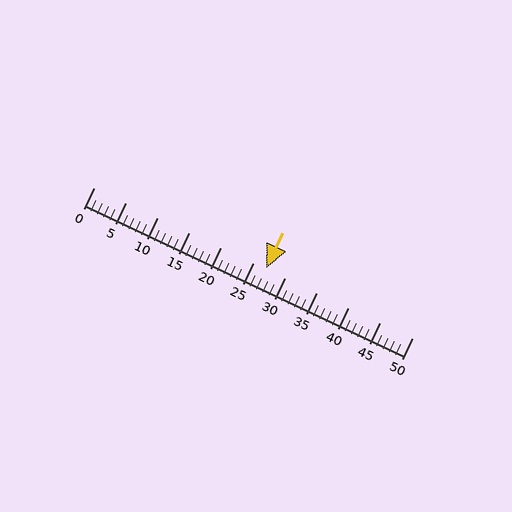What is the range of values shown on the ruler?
The ruler shows values from 0 to 50.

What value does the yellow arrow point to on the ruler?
The yellow arrow points to approximately 27.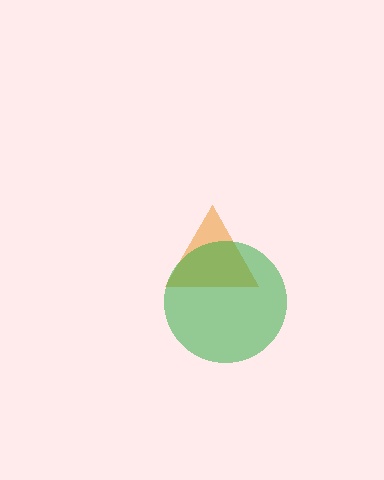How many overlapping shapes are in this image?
There are 2 overlapping shapes in the image.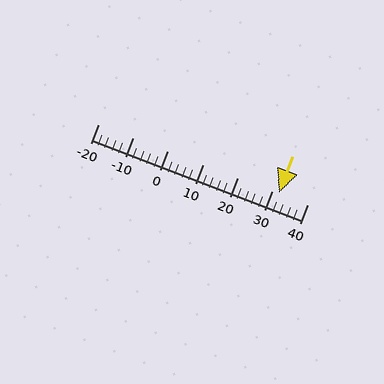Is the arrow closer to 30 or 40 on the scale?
The arrow is closer to 30.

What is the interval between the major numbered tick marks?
The major tick marks are spaced 10 units apart.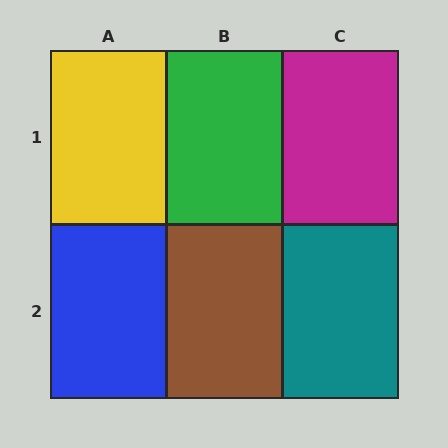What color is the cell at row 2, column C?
Teal.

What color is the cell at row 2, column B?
Brown.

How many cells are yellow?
1 cell is yellow.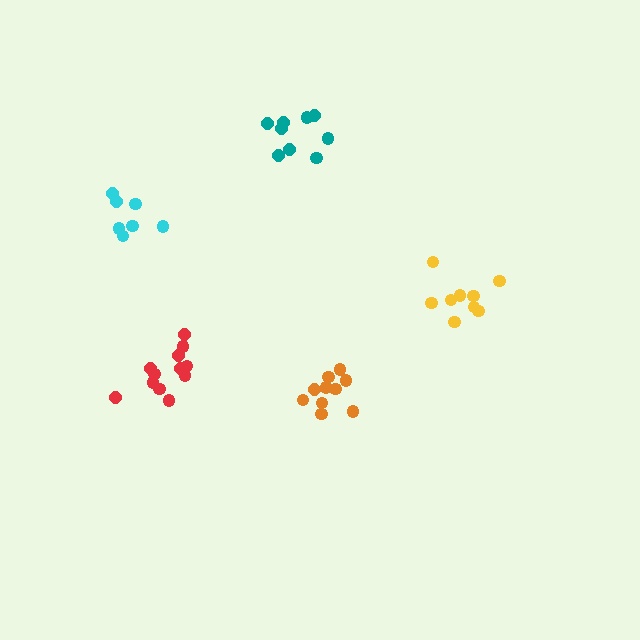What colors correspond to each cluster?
The clusters are colored: yellow, red, cyan, teal, orange.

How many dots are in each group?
Group 1: 9 dots, Group 2: 12 dots, Group 3: 7 dots, Group 4: 9 dots, Group 5: 11 dots (48 total).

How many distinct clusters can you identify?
There are 5 distinct clusters.